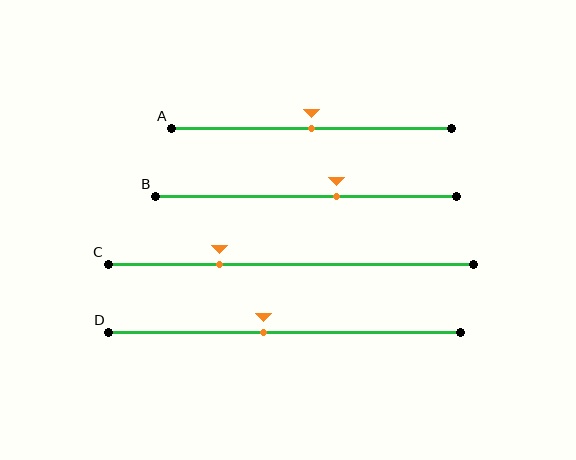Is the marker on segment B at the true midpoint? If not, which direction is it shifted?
No, the marker on segment B is shifted to the right by about 10% of the segment length.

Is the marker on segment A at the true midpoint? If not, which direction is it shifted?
Yes, the marker on segment A is at the true midpoint.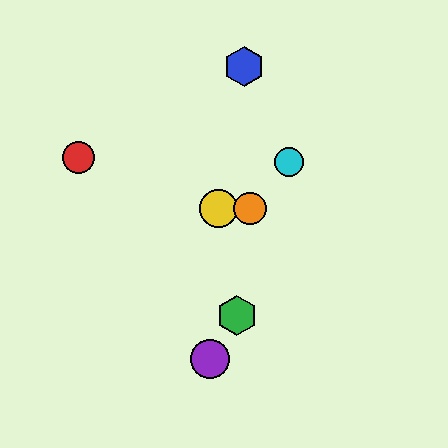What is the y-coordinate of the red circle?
The red circle is at y≈158.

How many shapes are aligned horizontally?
2 shapes (the yellow circle, the orange circle) are aligned horizontally.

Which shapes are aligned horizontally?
The yellow circle, the orange circle are aligned horizontally.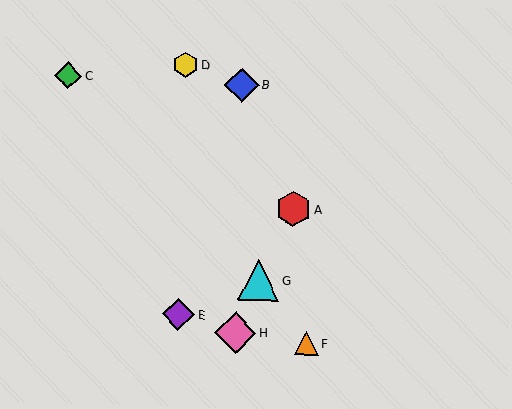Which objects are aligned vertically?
Objects D, E are aligned vertically.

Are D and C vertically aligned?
No, D is at x≈186 and C is at x≈68.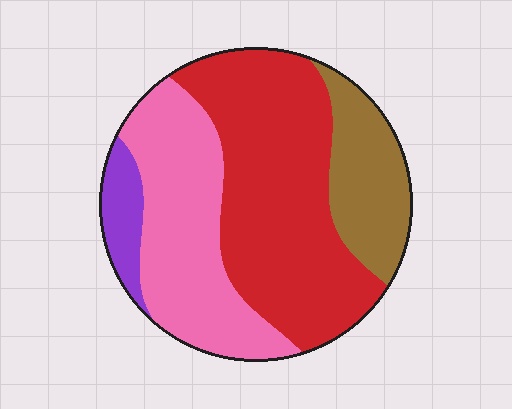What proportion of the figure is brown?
Brown covers around 15% of the figure.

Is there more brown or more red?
Red.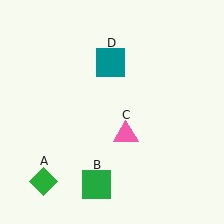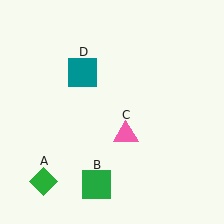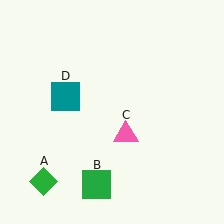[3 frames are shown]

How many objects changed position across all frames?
1 object changed position: teal square (object D).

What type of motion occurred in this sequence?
The teal square (object D) rotated counterclockwise around the center of the scene.